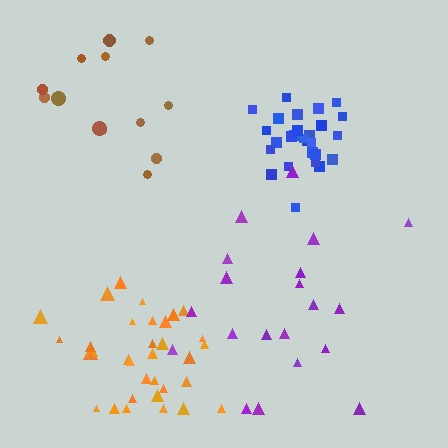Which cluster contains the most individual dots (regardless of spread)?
Orange (34).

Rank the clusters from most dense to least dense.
blue, orange, brown, purple.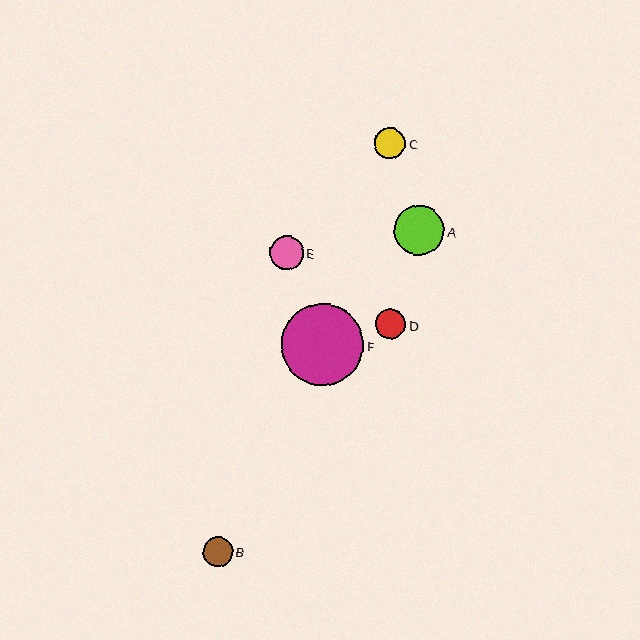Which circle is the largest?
Circle F is the largest with a size of approximately 83 pixels.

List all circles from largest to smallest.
From largest to smallest: F, A, E, C, D, B.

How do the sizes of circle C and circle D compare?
Circle C and circle D are approximately the same size.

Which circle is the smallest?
Circle B is the smallest with a size of approximately 30 pixels.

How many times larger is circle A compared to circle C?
Circle A is approximately 1.6 times the size of circle C.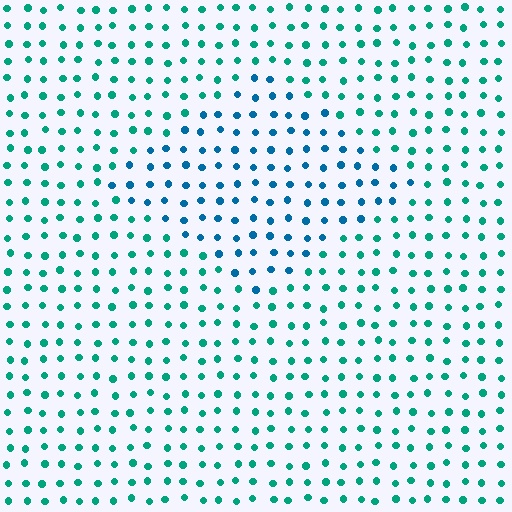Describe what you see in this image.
The image is filled with small teal elements in a uniform arrangement. A diamond-shaped region is visible where the elements are tinted to a slightly different hue, forming a subtle color boundary.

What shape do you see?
I see a diamond.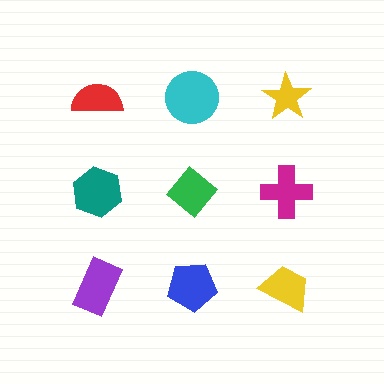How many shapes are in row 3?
3 shapes.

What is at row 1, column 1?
A red semicircle.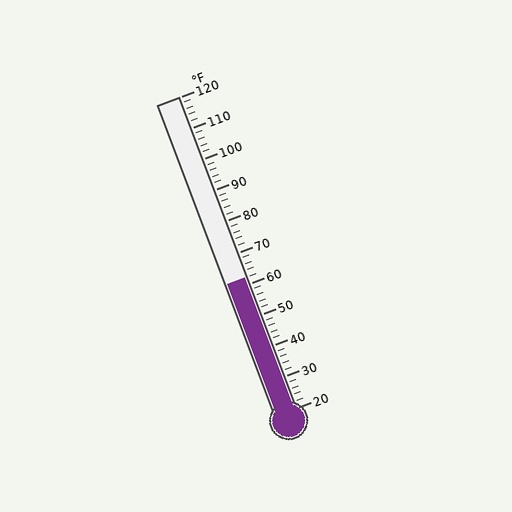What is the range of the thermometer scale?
The thermometer scale ranges from 20°F to 120°F.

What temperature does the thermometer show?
The thermometer shows approximately 62°F.